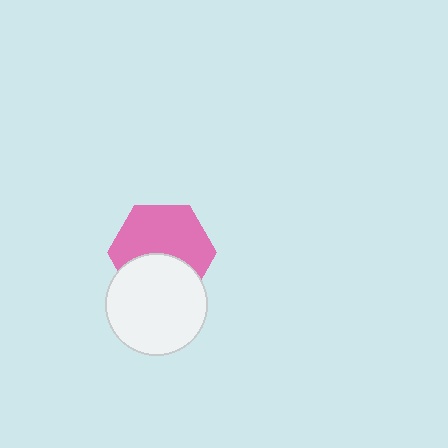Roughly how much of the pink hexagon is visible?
About half of it is visible (roughly 61%).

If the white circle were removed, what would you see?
You would see the complete pink hexagon.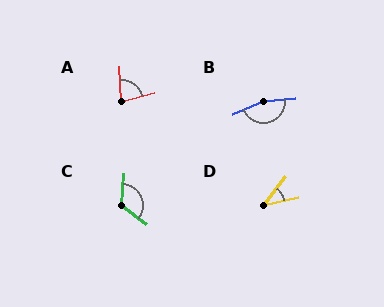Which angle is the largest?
B, at approximately 164 degrees.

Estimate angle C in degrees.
Approximately 122 degrees.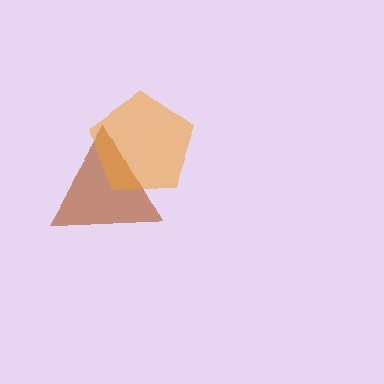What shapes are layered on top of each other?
The layered shapes are: a brown triangle, an orange pentagon.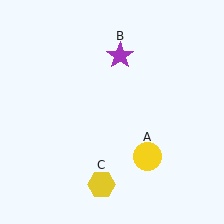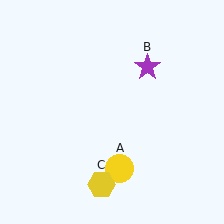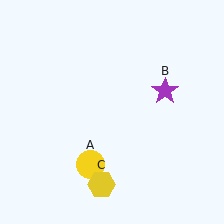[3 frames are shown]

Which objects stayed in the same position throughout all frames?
Yellow hexagon (object C) remained stationary.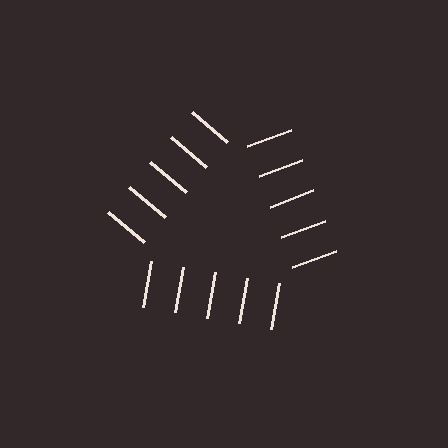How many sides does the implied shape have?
3 sides — the line-ends trace a triangle.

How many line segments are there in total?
15 — 5 along each of the 3 edges.